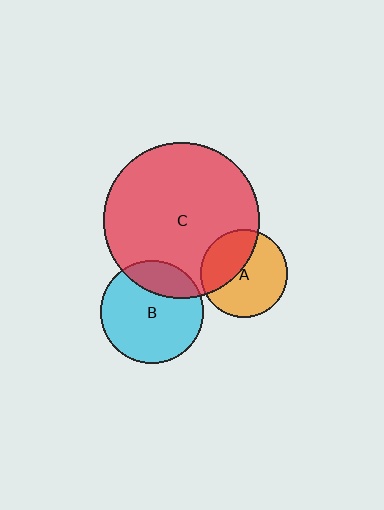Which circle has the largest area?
Circle C (red).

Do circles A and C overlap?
Yes.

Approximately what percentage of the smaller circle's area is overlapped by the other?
Approximately 40%.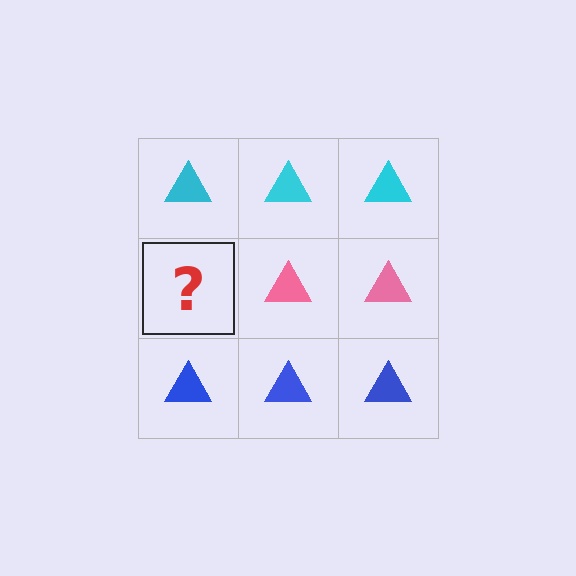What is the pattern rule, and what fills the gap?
The rule is that each row has a consistent color. The gap should be filled with a pink triangle.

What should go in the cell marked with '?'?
The missing cell should contain a pink triangle.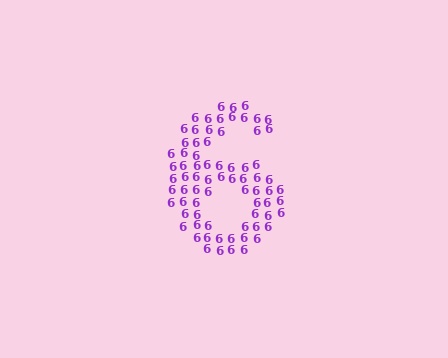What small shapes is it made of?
It is made of small digit 6's.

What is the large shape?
The large shape is the digit 6.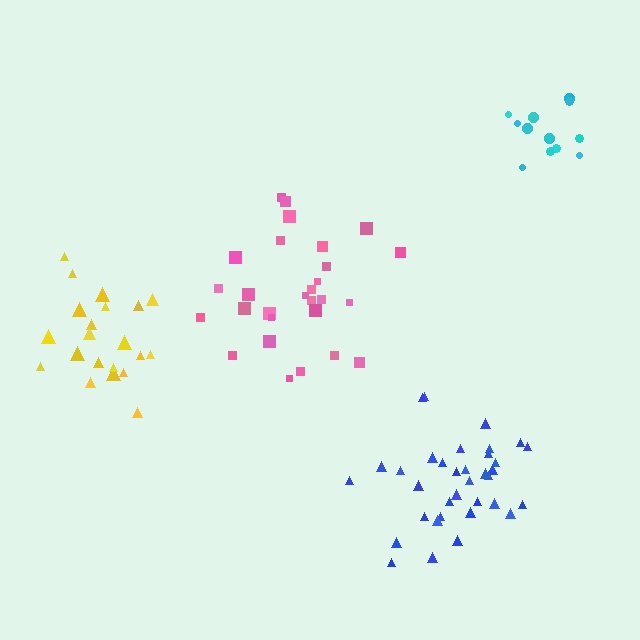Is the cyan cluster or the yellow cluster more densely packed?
Yellow.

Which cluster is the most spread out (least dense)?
Pink.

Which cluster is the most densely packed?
Blue.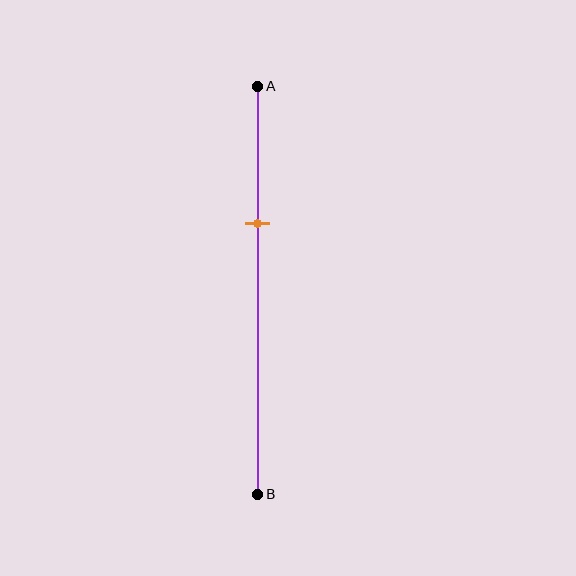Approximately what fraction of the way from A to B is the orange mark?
The orange mark is approximately 35% of the way from A to B.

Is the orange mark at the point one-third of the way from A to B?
Yes, the mark is approximately at the one-third point.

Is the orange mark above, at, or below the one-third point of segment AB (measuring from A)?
The orange mark is approximately at the one-third point of segment AB.